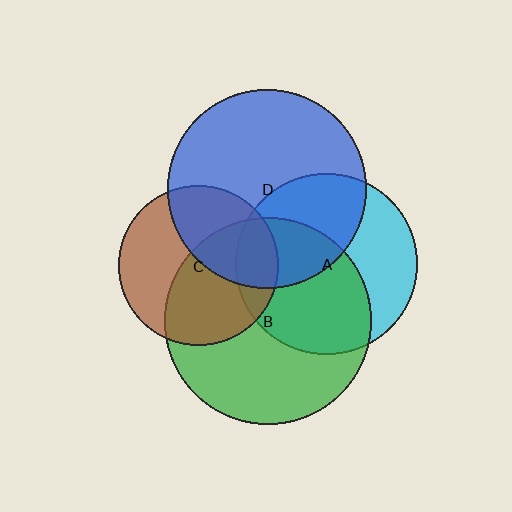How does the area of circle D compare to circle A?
Approximately 1.2 times.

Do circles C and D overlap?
Yes.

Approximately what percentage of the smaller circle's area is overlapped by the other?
Approximately 40%.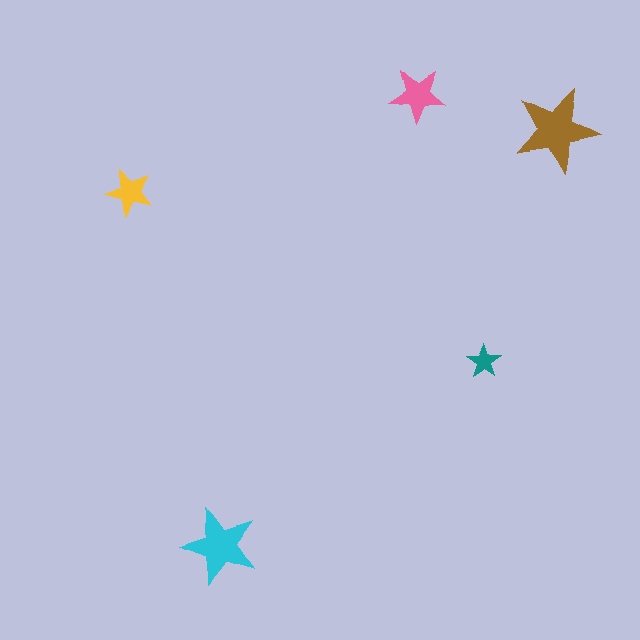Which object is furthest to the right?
The brown star is rightmost.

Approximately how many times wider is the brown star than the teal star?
About 2.5 times wider.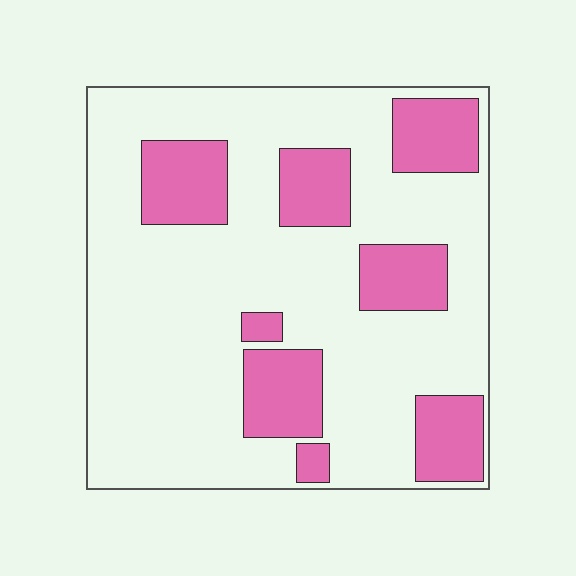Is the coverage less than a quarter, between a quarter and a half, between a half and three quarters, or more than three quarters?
Between a quarter and a half.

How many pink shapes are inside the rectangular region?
8.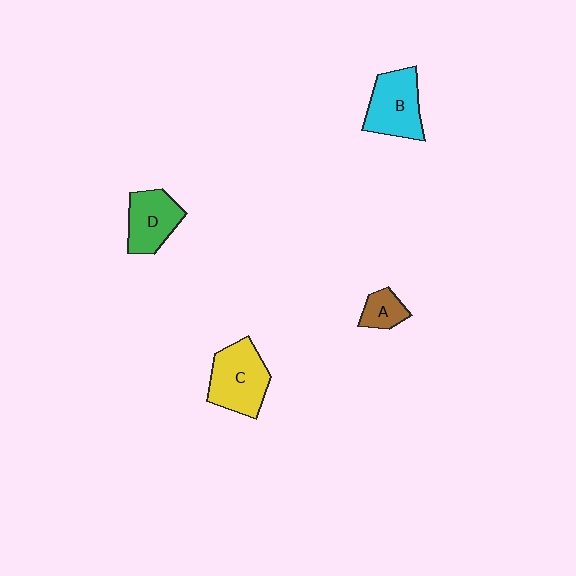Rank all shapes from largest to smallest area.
From largest to smallest: C (yellow), B (cyan), D (green), A (brown).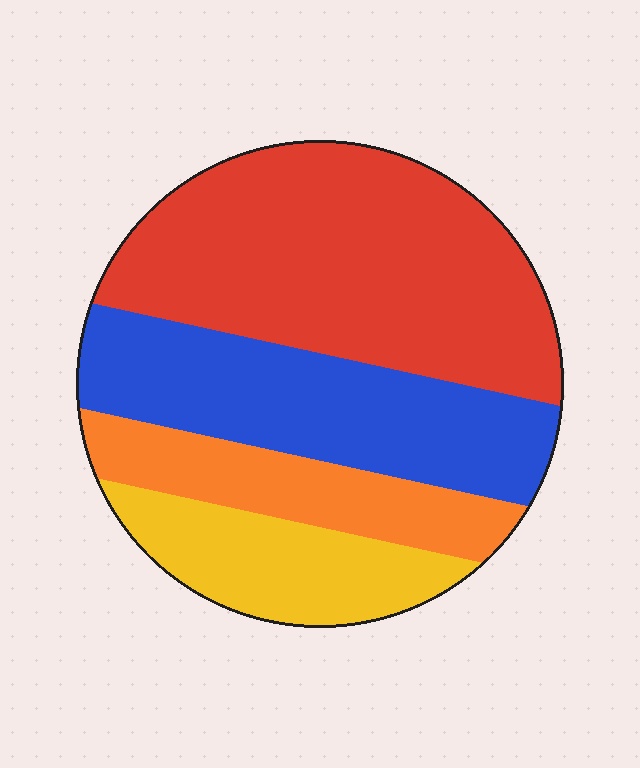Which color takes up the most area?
Red, at roughly 40%.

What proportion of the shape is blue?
Blue covers 27% of the shape.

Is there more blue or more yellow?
Blue.